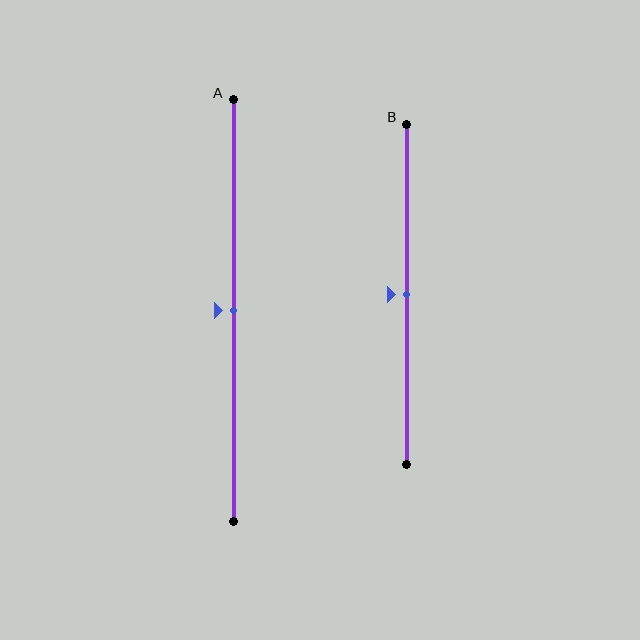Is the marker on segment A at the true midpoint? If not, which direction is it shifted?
Yes, the marker on segment A is at the true midpoint.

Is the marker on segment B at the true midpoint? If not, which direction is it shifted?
Yes, the marker on segment B is at the true midpoint.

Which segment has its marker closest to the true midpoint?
Segment A has its marker closest to the true midpoint.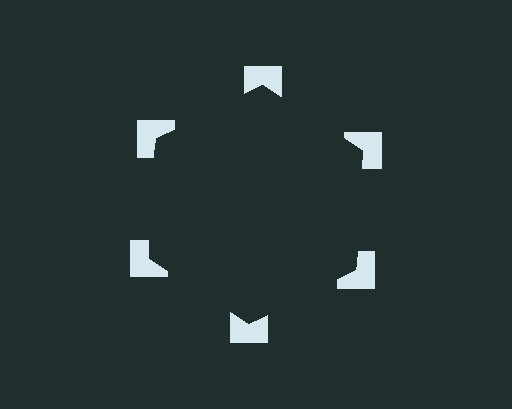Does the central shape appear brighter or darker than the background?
It typically appears slightly darker than the background, even though no actual brightness change is drawn.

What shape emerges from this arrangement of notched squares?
An illusory hexagon — its edges are inferred from the aligned wedge cuts in the notched squares, not physically drawn.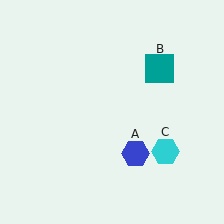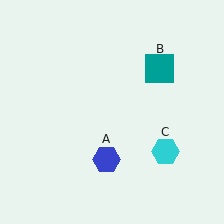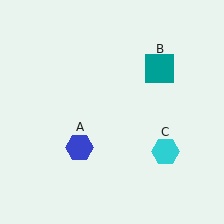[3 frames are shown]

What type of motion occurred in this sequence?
The blue hexagon (object A) rotated clockwise around the center of the scene.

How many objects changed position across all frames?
1 object changed position: blue hexagon (object A).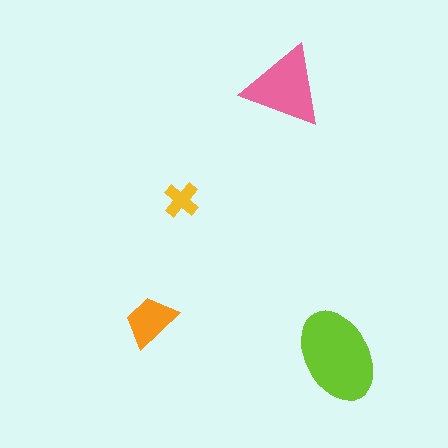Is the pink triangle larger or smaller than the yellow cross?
Larger.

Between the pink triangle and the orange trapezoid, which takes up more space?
The pink triangle.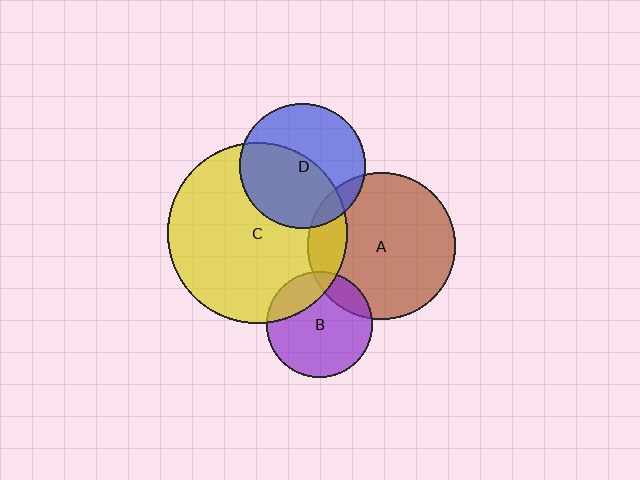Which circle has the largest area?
Circle C (yellow).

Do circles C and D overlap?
Yes.